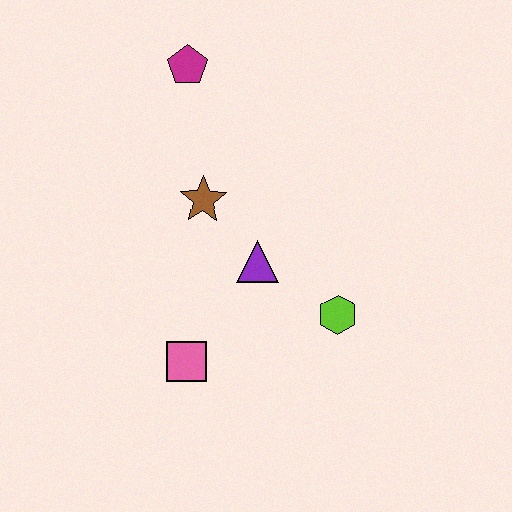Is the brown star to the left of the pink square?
No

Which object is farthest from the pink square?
The magenta pentagon is farthest from the pink square.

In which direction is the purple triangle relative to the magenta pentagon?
The purple triangle is below the magenta pentagon.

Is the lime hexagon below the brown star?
Yes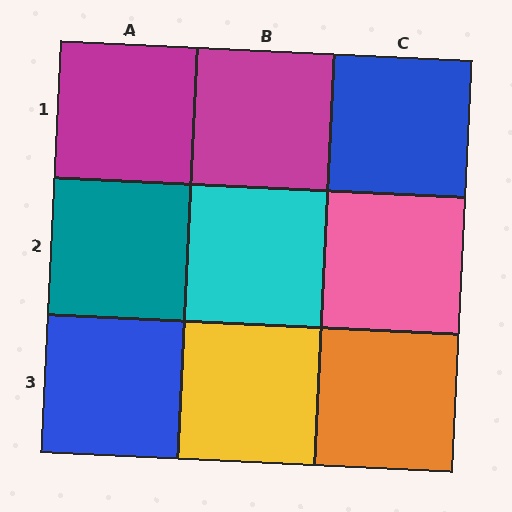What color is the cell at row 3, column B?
Yellow.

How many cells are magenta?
2 cells are magenta.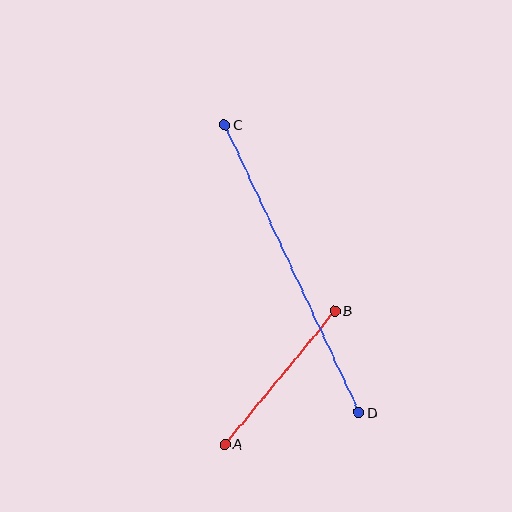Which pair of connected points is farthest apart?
Points C and D are farthest apart.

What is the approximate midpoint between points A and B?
The midpoint is at approximately (280, 377) pixels.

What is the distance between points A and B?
The distance is approximately 173 pixels.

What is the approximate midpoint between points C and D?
The midpoint is at approximately (292, 269) pixels.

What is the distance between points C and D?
The distance is approximately 318 pixels.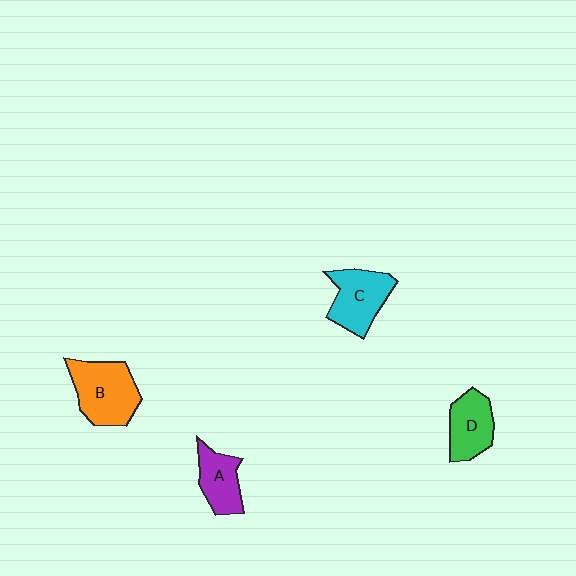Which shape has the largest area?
Shape B (orange).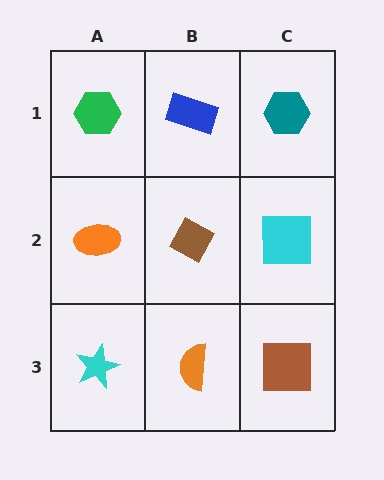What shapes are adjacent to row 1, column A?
An orange ellipse (row 2, column A), a blue rectangle (row 1, column B).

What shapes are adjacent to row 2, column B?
A blue rectangle (row 1, column B), an orange semicircle (row 3, column B), an orange ellipse (row 2, column A), a cyan square (row 2, column C).